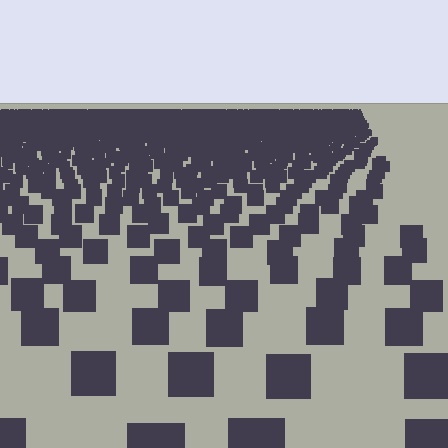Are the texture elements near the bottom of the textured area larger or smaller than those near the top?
Larger. Near the bottom, elements are closer to the viewer and appear at a bigger on-screen size.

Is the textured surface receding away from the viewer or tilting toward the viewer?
The surface is receding away from the viewer. Texture elements get smaller and denser toward the top.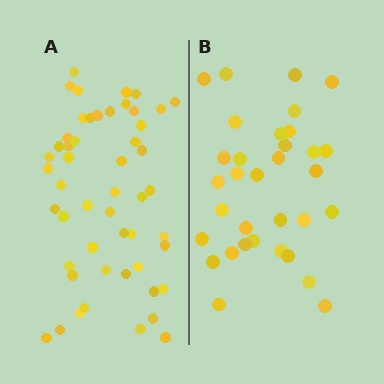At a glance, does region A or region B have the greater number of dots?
Region A (the left region) has more dots.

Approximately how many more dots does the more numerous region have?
Region A has approximately 20 more dots than region B.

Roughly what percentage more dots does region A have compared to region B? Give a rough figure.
About 55% more.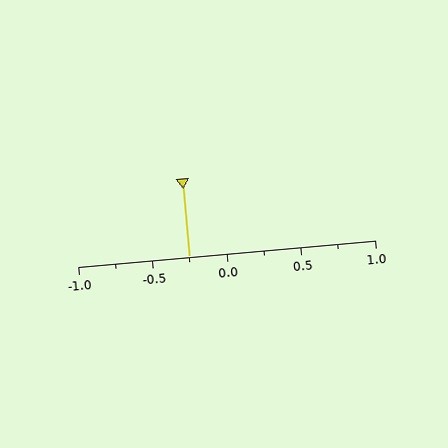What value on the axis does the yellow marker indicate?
The marker indicates approximately -0.25.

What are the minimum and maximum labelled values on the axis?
The axis runs from -1.0 to 1.0.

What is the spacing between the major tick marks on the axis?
The major ticks are spaced 0.5 apart.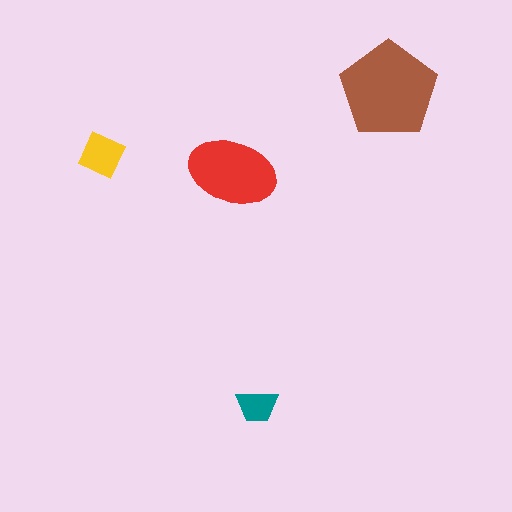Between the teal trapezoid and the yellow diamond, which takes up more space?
The yellow diamond.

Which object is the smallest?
The teal trapezoid.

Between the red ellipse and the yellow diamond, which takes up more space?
The red ellipse.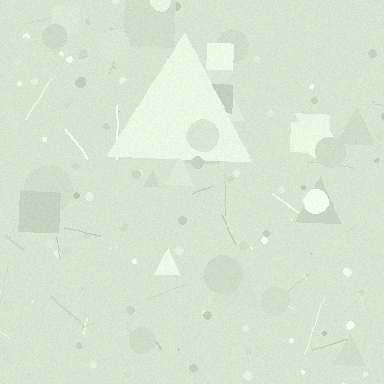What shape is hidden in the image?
A triangle is hidden in the image.